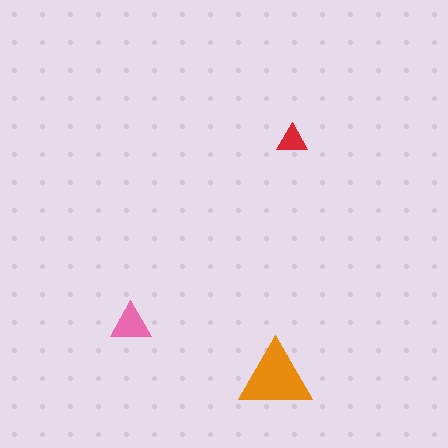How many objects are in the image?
There are 3 objects in the image.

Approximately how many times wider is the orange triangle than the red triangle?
About 2.5 times wider.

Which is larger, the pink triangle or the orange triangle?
The orange one.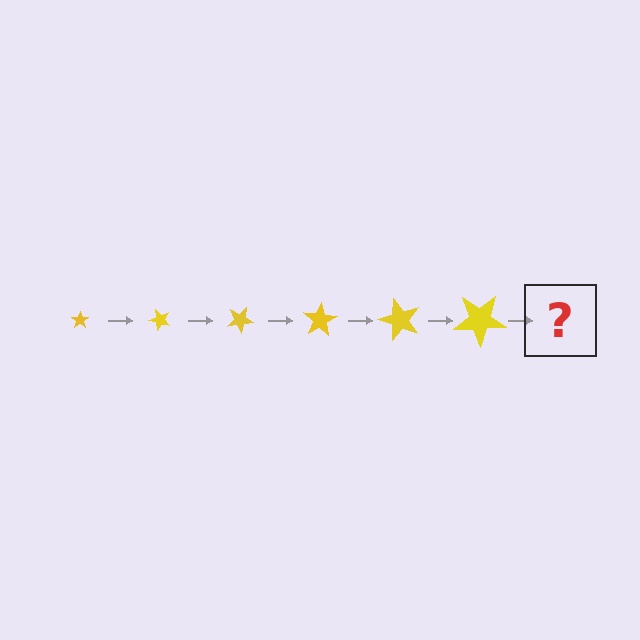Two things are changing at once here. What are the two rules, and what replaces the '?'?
The two rules are that the star grows larger each step and it rotates 50 degrees each step. The '?' should be a star, larger than the previous one and rotated 300 degrees from the start.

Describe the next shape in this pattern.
It should be a star, larger than the previous one and rotated 300 degrees from the start.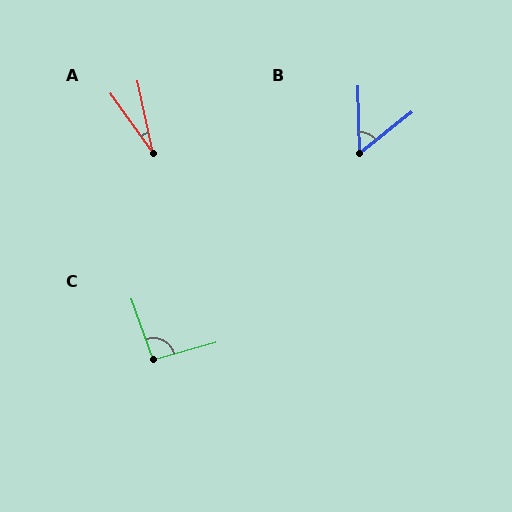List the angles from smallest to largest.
A (24°), B (53°), C (94°).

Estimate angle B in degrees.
Approximately 53 degrees.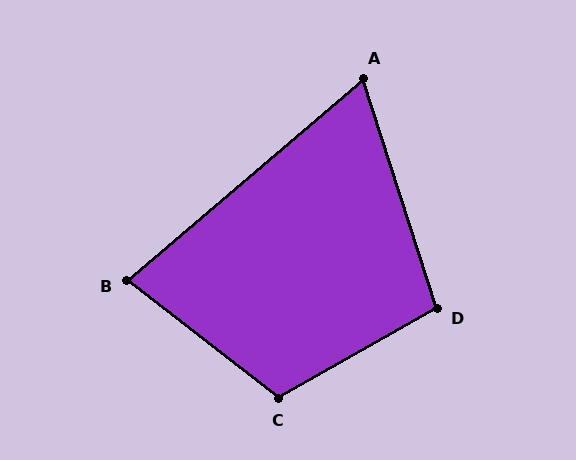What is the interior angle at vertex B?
Approximately 78 degrees (acute).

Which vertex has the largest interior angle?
C, at approximately 113 degrees.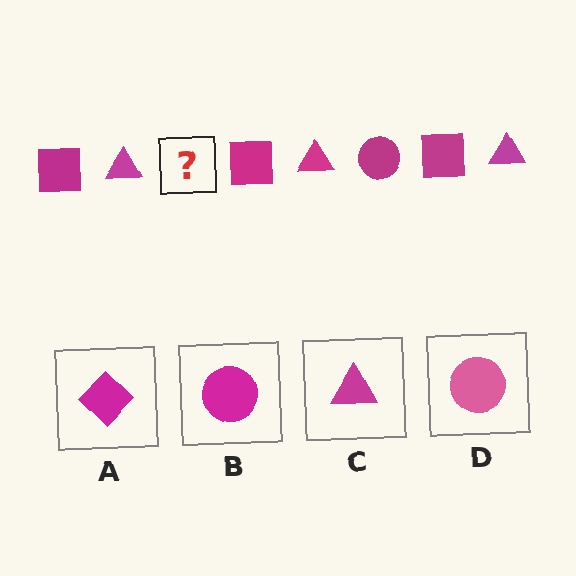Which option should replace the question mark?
Option B.